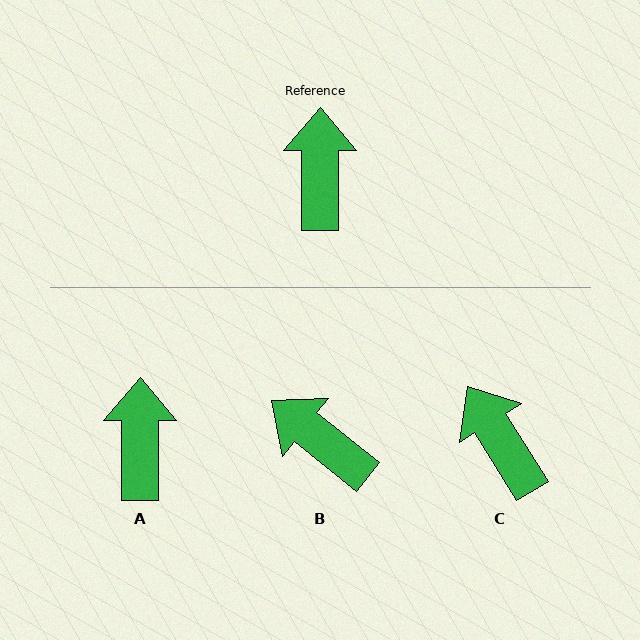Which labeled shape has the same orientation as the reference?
A.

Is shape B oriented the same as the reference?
No, it is off by about 52 degrees.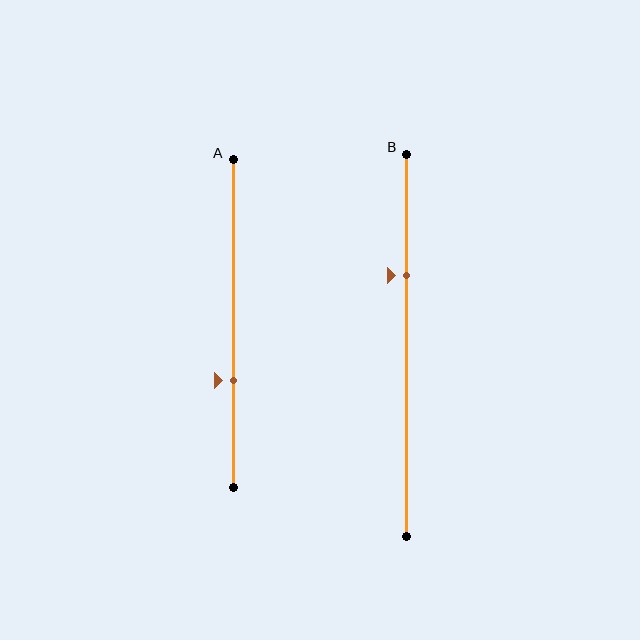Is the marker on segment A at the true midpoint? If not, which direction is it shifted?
No, the marker on segment A is shifted downward by about 17% of the segment length.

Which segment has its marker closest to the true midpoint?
Segment A has its marker closest to the true midpoint.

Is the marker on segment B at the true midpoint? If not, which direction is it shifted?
No, the marker on segment B is shifted upward by about 18% of the segment length.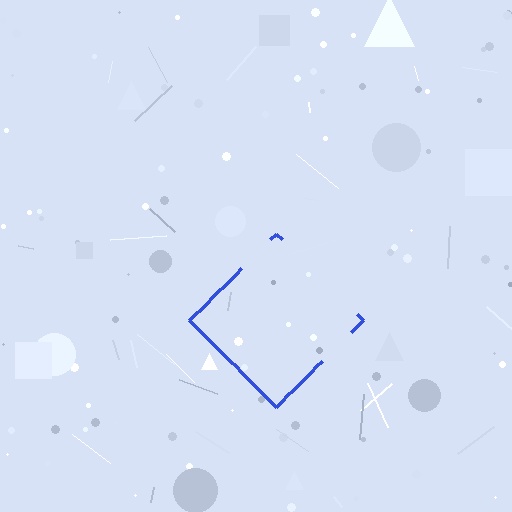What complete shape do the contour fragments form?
The contour fragments form a diamond.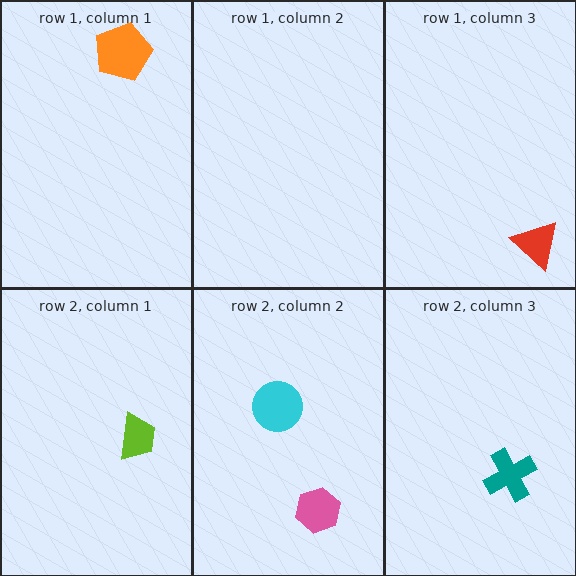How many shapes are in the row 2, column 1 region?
1.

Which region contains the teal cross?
The row 2, column 3 region.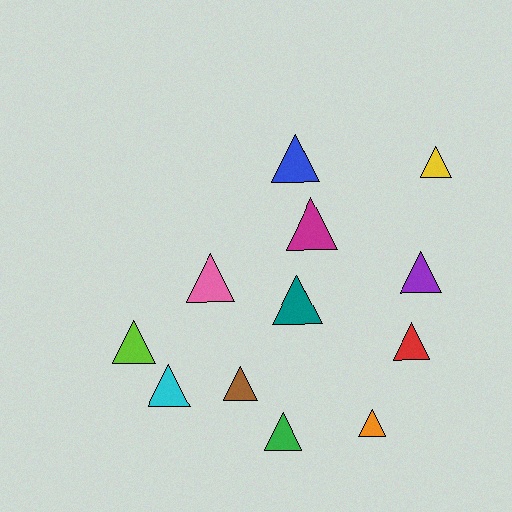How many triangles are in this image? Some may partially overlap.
There are 12 triangles.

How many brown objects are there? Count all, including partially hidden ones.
There is 1 brown object.